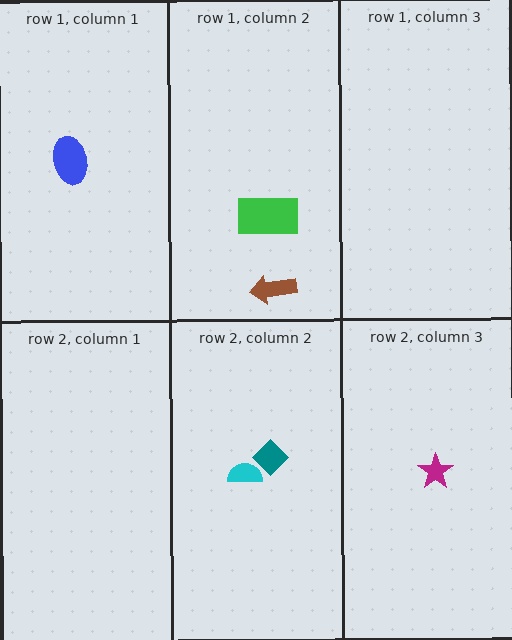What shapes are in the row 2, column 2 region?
The cyan semicircle, the teal diamond.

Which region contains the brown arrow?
The row 1, column 2 region.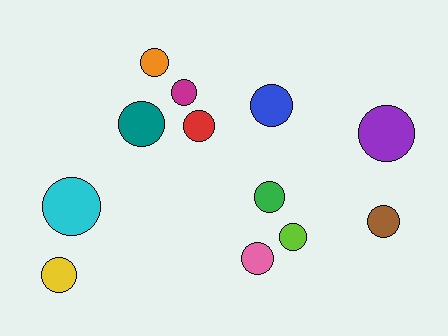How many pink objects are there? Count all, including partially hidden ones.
There is 1 pink object.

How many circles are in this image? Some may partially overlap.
There are 12 circles.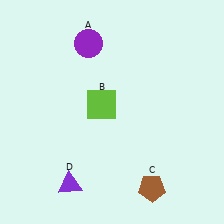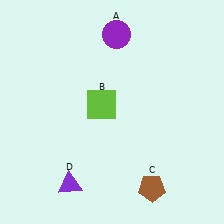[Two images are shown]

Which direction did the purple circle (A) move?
The purple circle (A) moved right.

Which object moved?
The purple circle (A) moved right.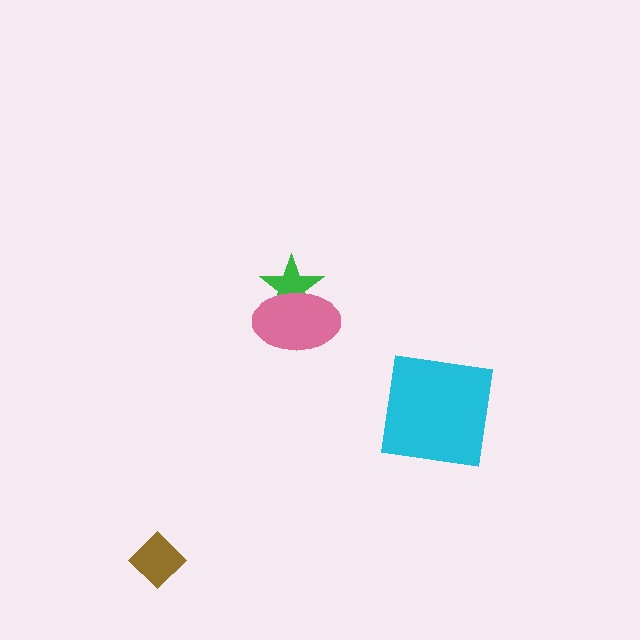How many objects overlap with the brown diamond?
0 objects overlap with the brown diamond.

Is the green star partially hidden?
Yes, it is partially covered by another shape.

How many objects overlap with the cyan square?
0 objects overlap with the cyan square.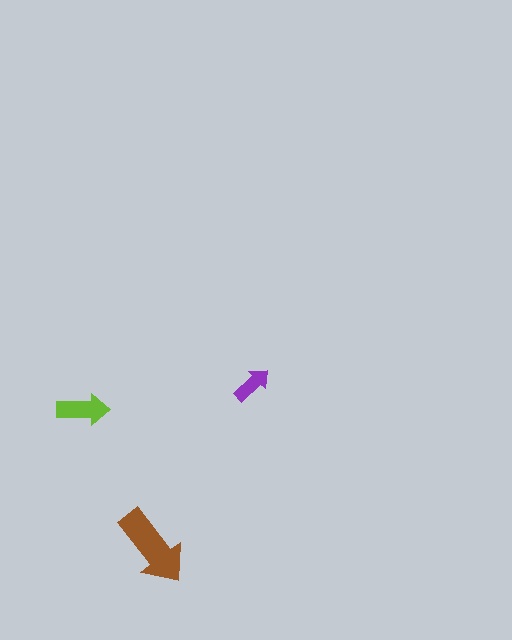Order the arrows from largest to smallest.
the brown one, the lime one, the purple one.